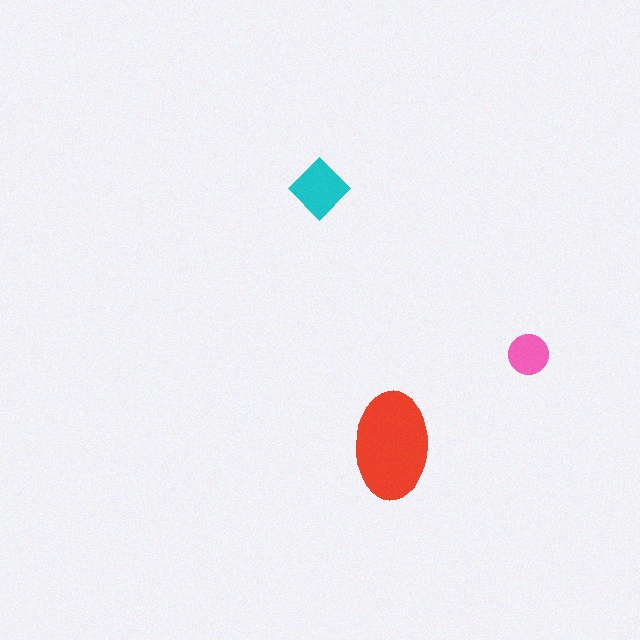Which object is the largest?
The red ellipse.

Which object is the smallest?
The pink circle.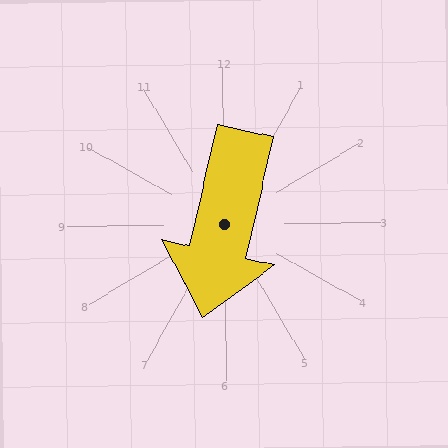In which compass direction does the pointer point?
South.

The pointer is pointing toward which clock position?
Roughly 6 o'clock.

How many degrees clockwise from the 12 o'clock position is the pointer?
Approximately 194 degrees.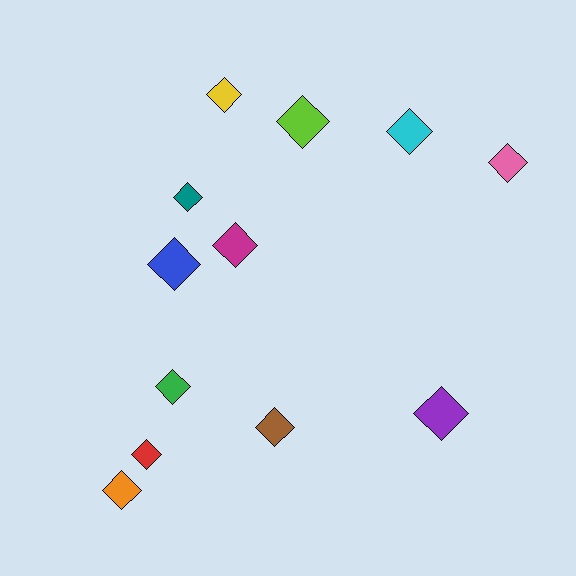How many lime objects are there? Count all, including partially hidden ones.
There is 1 lime object.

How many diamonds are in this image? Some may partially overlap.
There are 12 diamonds.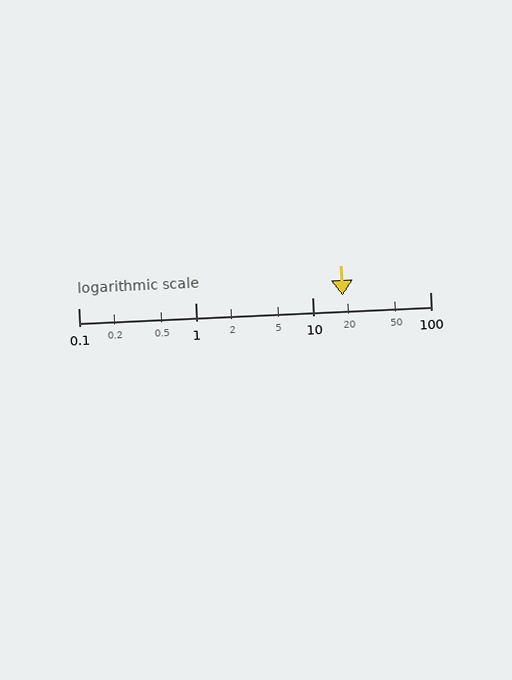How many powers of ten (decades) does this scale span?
The scale spans 3 decades, from 0.1 to 100.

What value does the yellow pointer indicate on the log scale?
The pointer indicates approximately 18.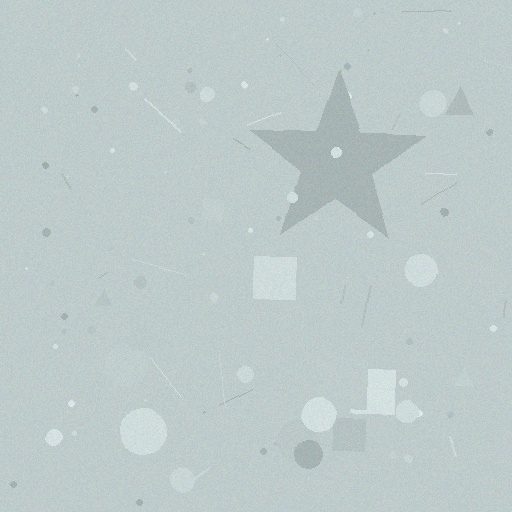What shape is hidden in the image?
A star is hidden in the image.